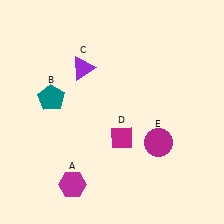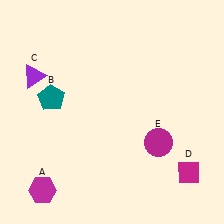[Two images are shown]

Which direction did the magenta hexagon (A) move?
The magenta hexagon (A) moved left.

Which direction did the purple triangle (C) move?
The purple triangle (C) moved left.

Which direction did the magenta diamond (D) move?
The magenta diamond (D) moved right.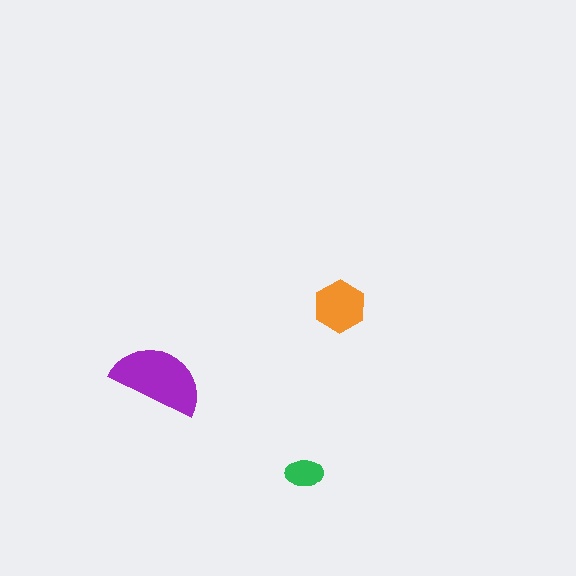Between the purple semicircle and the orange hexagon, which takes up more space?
The purple semicircle.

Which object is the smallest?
The green ellipse.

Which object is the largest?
The purple semicircle.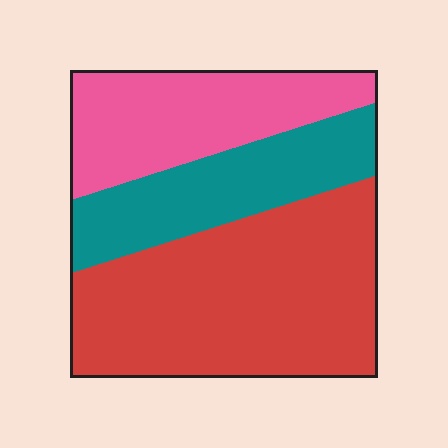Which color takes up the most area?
Red, at roughly 50%.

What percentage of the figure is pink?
Pink takes up between a quarter and a half of the figure.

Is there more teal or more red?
Red.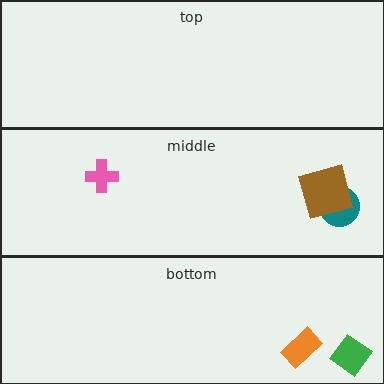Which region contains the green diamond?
The bottom region.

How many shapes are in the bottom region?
2.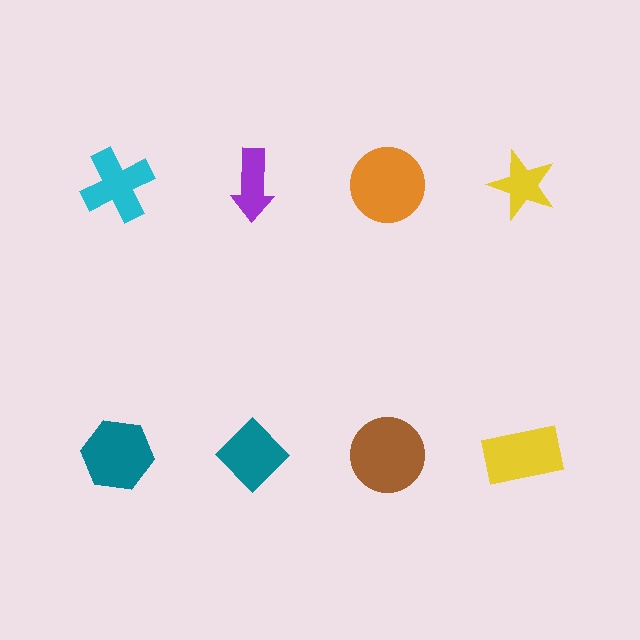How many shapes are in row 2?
4 shapes.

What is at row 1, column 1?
A cyan cross.